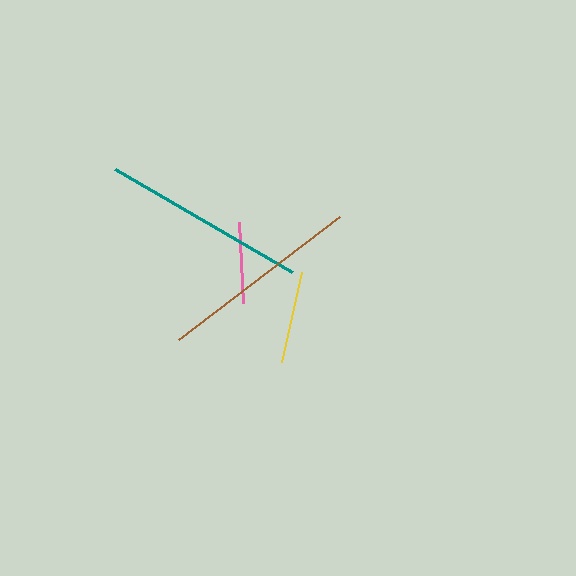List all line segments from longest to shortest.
From longest to shortest: teal, brown, yellow, pink.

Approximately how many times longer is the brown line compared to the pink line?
The brown line is approximately 2.5 times the length of the pink line.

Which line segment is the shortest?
The pink line is the shortest at approximately 81 pixels.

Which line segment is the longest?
The teal line is the longest at approximately 205 pixels.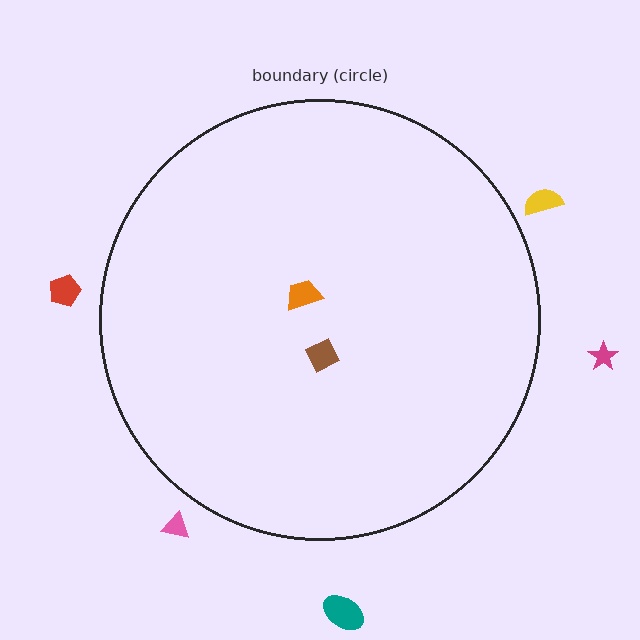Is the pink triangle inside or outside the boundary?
Outside.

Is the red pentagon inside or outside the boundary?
Outside.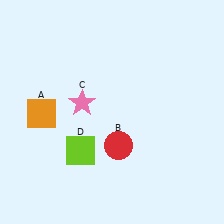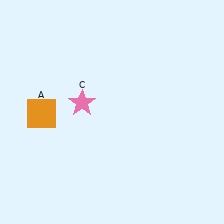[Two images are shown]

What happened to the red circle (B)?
The red circle (B) was removed in Image 2. It was in the bottom-right area of Image 1.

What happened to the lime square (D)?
The lime square (D) was removed in Image 2. It was in the bottom-left area of Image 1.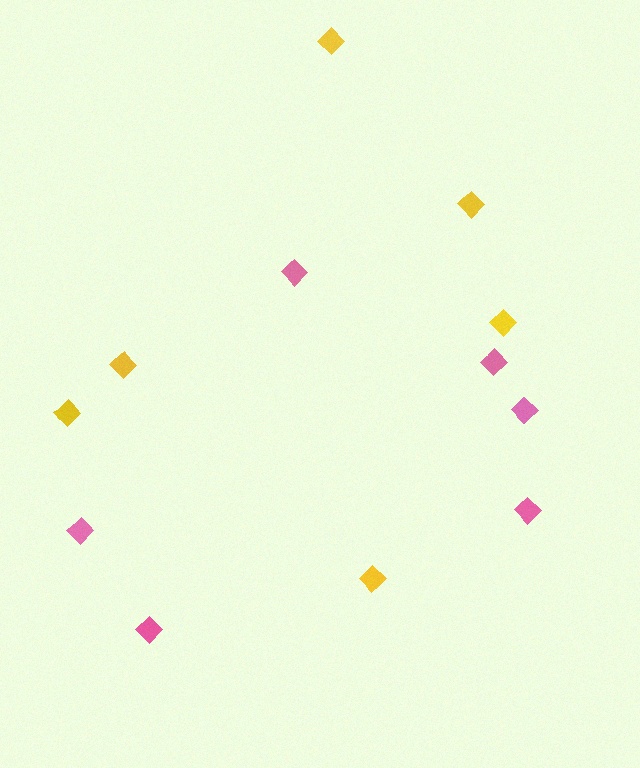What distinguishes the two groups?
There are 2 groups: one group of pink diamonds (6) and one group of yellow diamonds (6).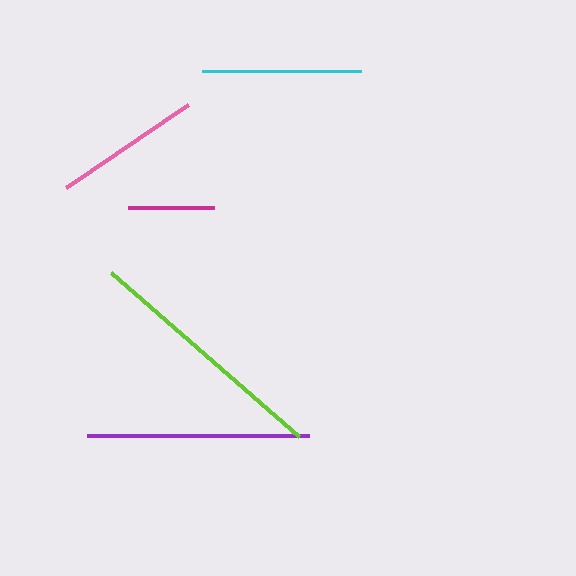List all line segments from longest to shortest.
From longest to shortest: lime, purple, cyan, pink, magenta.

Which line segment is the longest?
The lime line is the longest at approximately 250 pixels.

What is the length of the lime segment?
The lime segment is approximately 250 pixels long.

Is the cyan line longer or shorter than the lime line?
The lime line is longer than the cyan line.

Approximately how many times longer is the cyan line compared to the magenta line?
The cyan line is approximately 1.9 times the length of the magenta line.